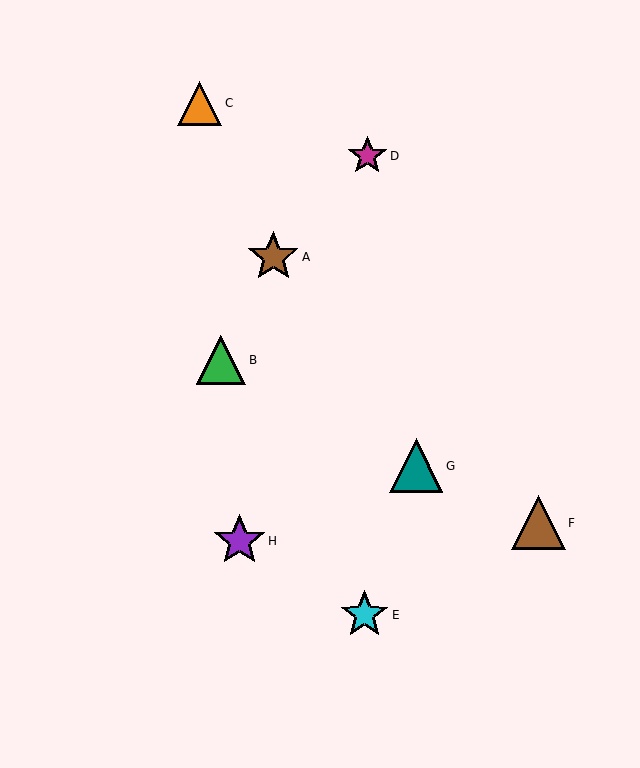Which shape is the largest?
The brown triangle (labeled F) is the largest.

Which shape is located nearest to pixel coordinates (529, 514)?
The brown triangle (labeled F) at (538, 523) is nearest to that location.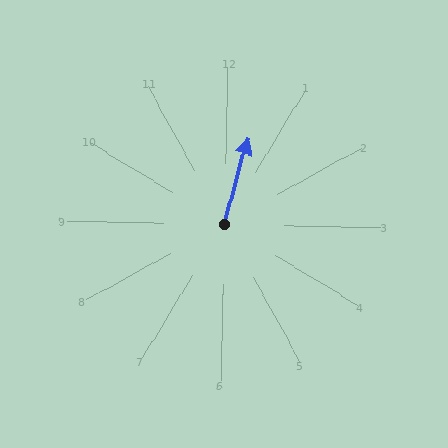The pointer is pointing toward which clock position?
Roughly 12 o'clock.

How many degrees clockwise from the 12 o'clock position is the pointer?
Approximately 14 degrees.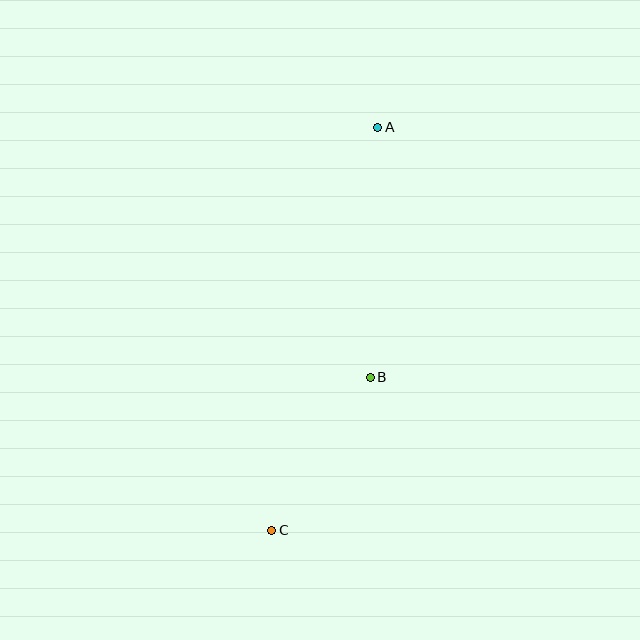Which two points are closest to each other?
Points B and C are closest to each other.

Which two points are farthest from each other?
Points A and C are farthest from each other.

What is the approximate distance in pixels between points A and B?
The distance between A and B is approximately 250 pixels.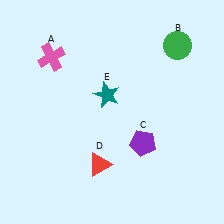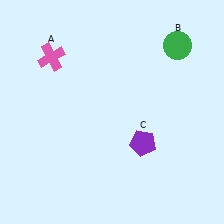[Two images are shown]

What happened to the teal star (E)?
The teal star (E) was removed in Image 2. It was in the top-left area of Image 1.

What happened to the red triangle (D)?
The red triangle (D) was removed in Image 2. It was in the bottom-left area of Image 1.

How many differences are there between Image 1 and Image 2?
There are 2 differences between the two images.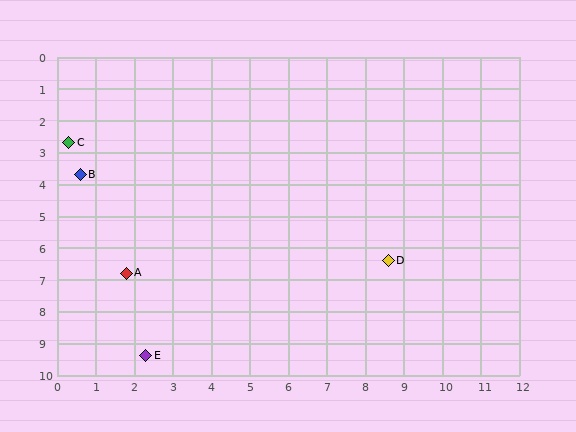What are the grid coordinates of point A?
Point A is at approximately (1.8, 6.8).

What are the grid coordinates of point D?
Point D is at approximately (8.6, 6.4).